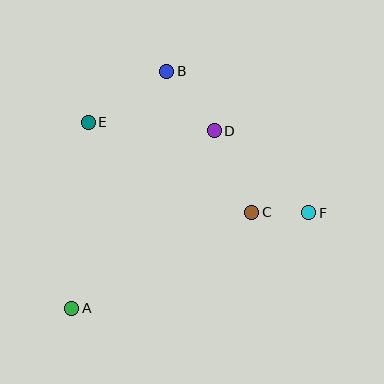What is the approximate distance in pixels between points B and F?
The distance between B and F is approximately 200 pixels.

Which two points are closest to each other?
Points C and F are closest to each other.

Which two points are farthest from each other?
Points A and F are farthest from each other.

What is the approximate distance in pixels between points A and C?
The distance between A and C is approximately 204 pixels.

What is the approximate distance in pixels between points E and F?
The distance between E and F is approximately 238 pixels.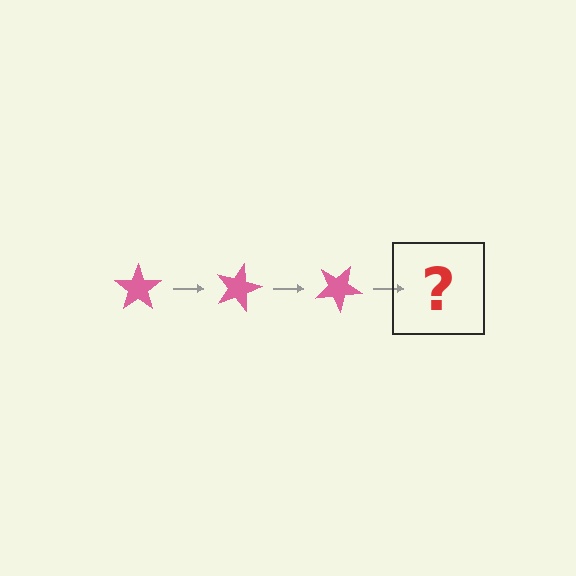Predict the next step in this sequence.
The next step is a pink star rotated 45 degrees.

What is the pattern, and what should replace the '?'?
The pattern is that the star rotates 15 degrees each step. The '?' should be a pink star rotated 45 degrees.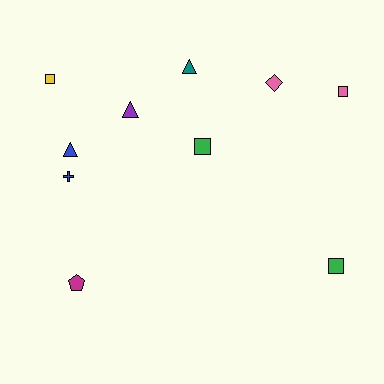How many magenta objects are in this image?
There is 1 magenta object.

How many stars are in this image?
There are no stars.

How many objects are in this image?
There are 10 objects.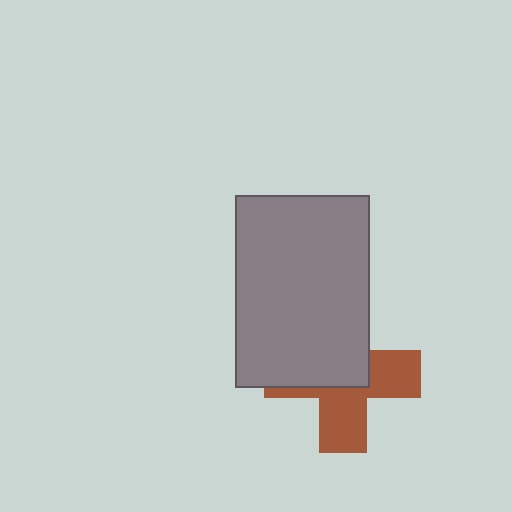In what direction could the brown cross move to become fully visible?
The brown cross could move toward the lower-right. That would shift it out from behind the gray rectangle entirely.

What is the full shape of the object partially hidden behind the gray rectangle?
The partially hidden object is a brown cross.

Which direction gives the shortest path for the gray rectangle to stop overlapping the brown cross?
Moving toward the upper-left gives the shortest separation.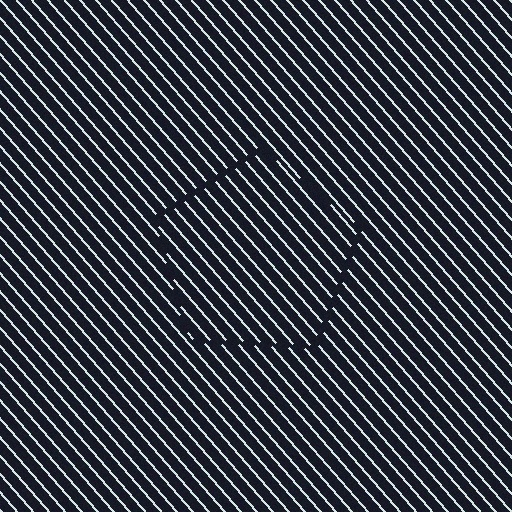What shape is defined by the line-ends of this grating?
An illusory pentagon. The interior of the shape contains the same grating, shifted by half a period — the contour is defined by the phase discontinuity where line-ends from the inner and outer gratings abut.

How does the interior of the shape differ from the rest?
The interior of the shape contains the same grating, shifted by half a period — the contour is defined by the phase discontinuity where line-ends from the inner and outer gratings abut.